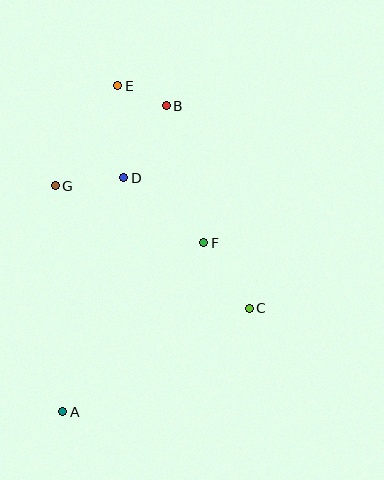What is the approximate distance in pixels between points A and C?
The distance between A and C is approximately 214 pixels.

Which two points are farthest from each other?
Points A and E are farthest from each other.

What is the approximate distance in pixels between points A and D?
The distance between A and D is approximately 242 pixels.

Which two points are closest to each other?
Points B and E are closest to each other.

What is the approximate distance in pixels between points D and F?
The distance between D and F is approximately 103 pixels.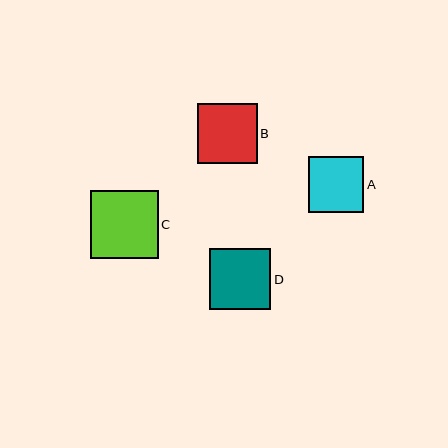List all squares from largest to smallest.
From largest to smallest: C, D, B, A.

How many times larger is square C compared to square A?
Square C is approximately 1.2 times the size of square A.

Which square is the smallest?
Square A is the smallest with a size of approximately 56 pixels.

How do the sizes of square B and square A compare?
Square B and square A are approximately the same size.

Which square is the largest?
Square C is the largest with a size of approximately 68 pixels.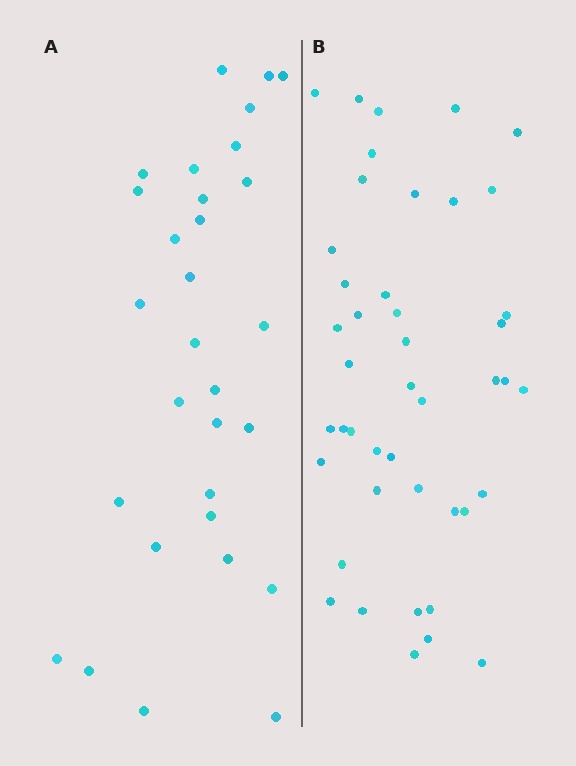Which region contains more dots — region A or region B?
Region B (the right region) has more dots.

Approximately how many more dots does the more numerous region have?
Region B has approximately 15 more dots than region A.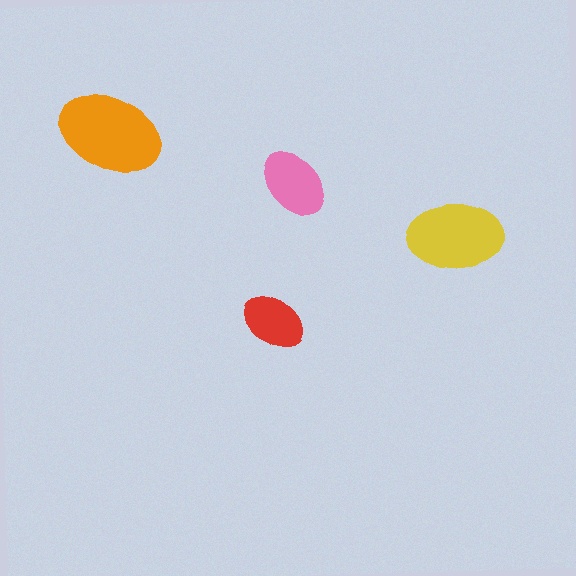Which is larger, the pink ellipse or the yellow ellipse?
The yellow one.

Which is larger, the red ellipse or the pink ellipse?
The pink one.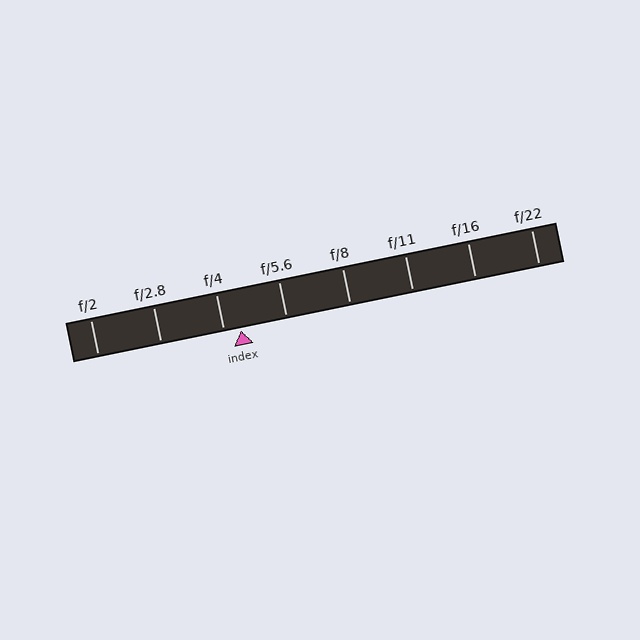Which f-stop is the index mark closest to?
The index mark is closest to f/4.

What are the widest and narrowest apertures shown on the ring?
The widest aperture shown is f/2 and the narrowest is f/22.